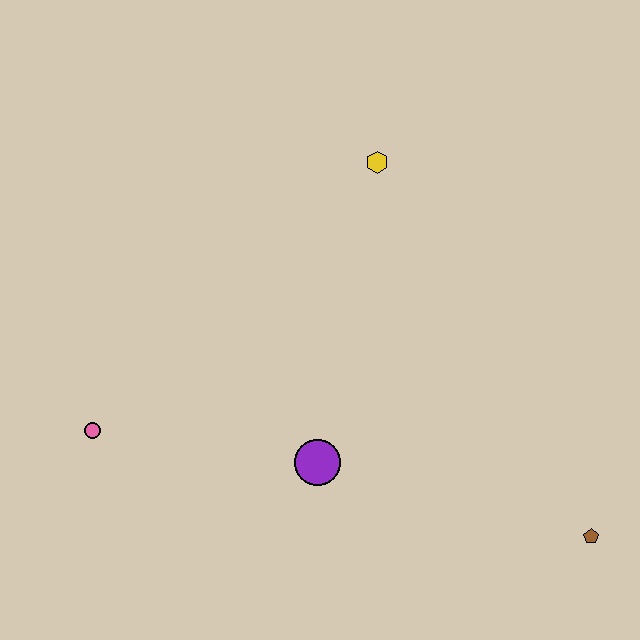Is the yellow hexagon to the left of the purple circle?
No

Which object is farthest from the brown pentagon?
The pink circle is farthest from the brown pentagon.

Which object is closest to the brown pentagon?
The purple circle is closest to the brown pentagon.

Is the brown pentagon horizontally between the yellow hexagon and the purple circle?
No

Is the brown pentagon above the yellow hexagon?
No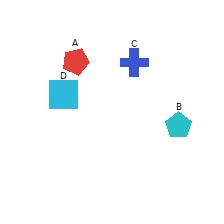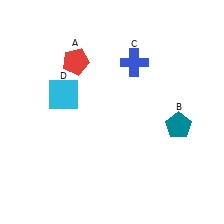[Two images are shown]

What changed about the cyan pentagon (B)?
In Image 1, B is cyan. In Image 2, it changed to teal.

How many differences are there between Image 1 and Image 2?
There is 1 difference between the two images.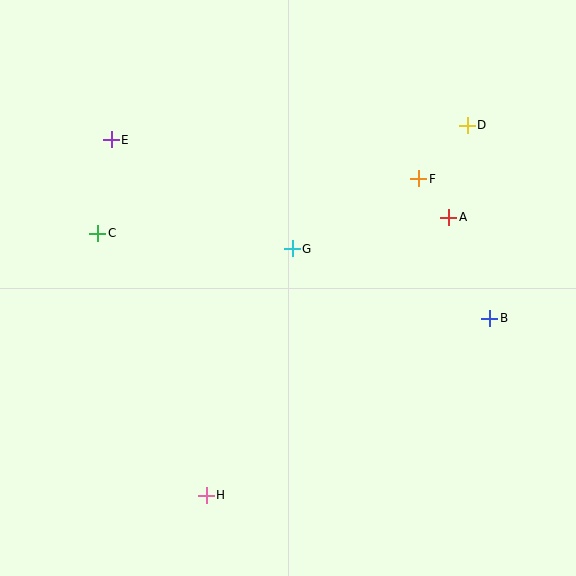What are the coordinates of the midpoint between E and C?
The midpoint between E and C is at (105, 186).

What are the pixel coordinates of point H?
Point H is at (206, 495).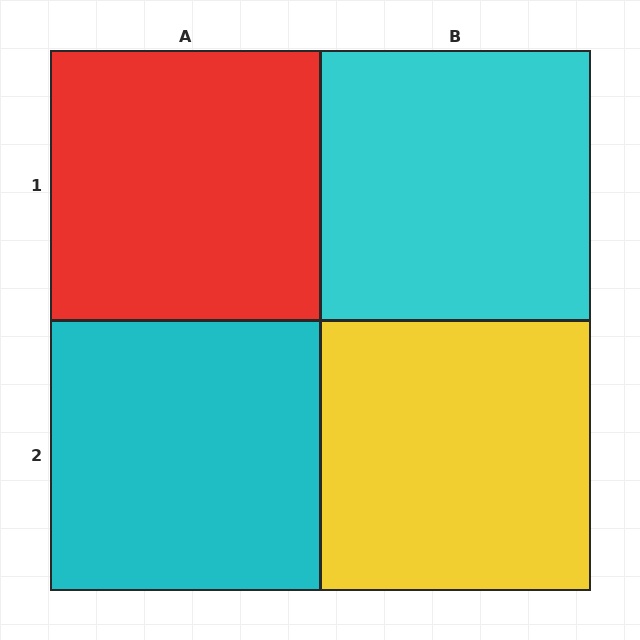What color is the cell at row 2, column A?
Cyan.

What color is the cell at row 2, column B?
Yellow.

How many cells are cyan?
2 cells are cyan.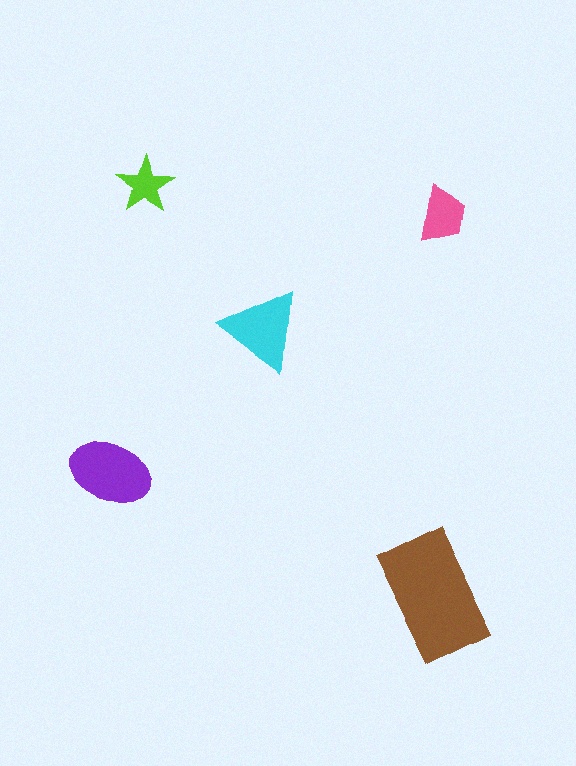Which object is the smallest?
The lime star.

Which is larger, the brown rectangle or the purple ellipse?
The brown rectangle.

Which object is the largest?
The brown rectangle.